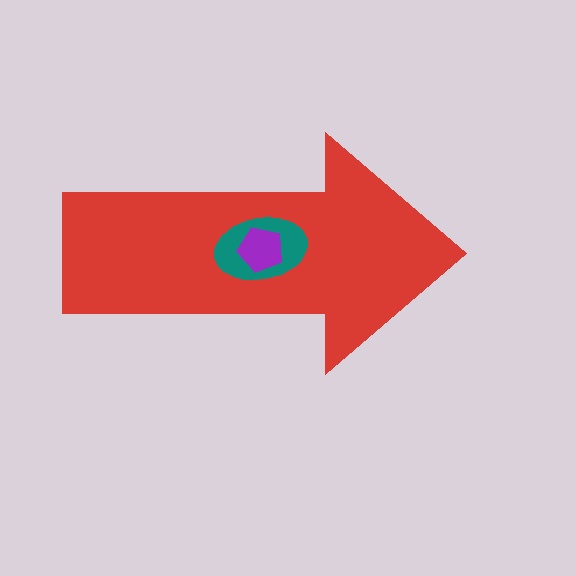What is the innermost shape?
The purple pentagon.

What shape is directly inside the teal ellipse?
The purple pentagon.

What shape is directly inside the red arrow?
The teal ellipse.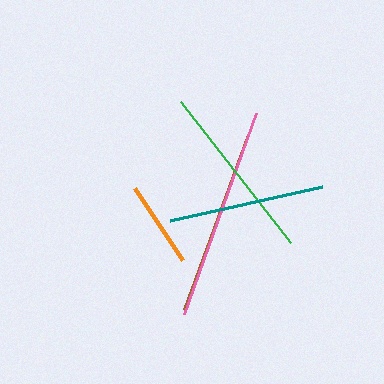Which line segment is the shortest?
The orange line is the shortest at approximately 87 pixels.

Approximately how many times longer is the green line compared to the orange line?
The green line is approximately 2.1 times the length of the orange line.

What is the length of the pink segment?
The pink segment is approximately 214 pixels long.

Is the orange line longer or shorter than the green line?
The green line is longer than the orange line.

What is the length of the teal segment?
The teal segment is approximately 155 pixels long.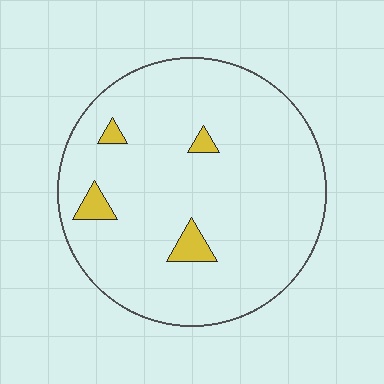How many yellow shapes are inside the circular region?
4.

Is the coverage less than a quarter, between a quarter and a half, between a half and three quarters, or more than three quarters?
Less than a quarter.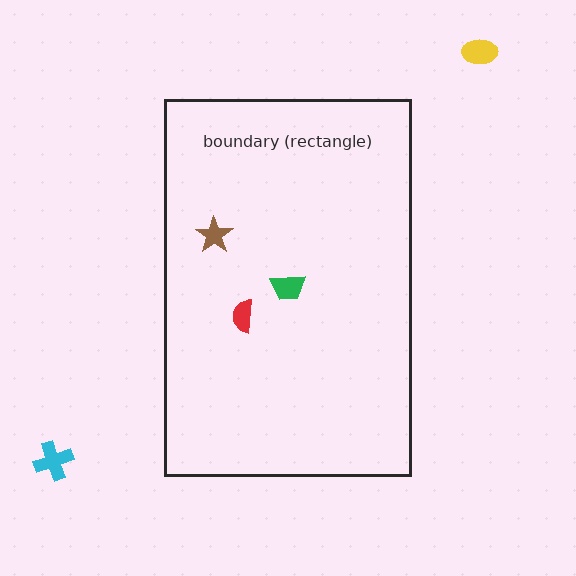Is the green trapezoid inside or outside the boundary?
Inside.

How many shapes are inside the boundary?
3 inside, 2 outside.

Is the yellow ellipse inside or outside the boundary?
Outside.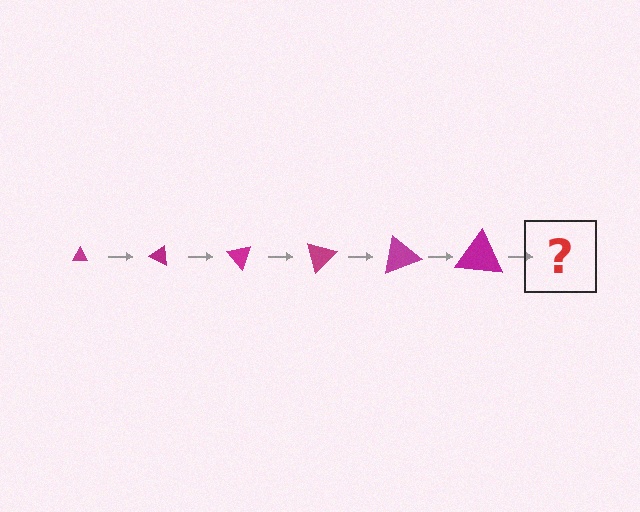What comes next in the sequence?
The next element should be a triangle, larger than the previous one and rotated 150 degrees from the start.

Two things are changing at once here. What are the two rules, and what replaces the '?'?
The two rules are that the triangle grows larger each step and it rotates 25 degrees each step. The '?' should be a triangle, larger than the previous one and rotated 150 degrees from the start.